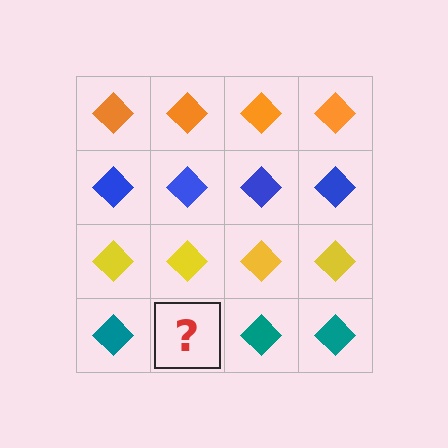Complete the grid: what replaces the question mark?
The question mark should be replaced with a teal diamond.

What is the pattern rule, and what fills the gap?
The rule is that each row has a consistent color. The gap should be filled with a teal diamond.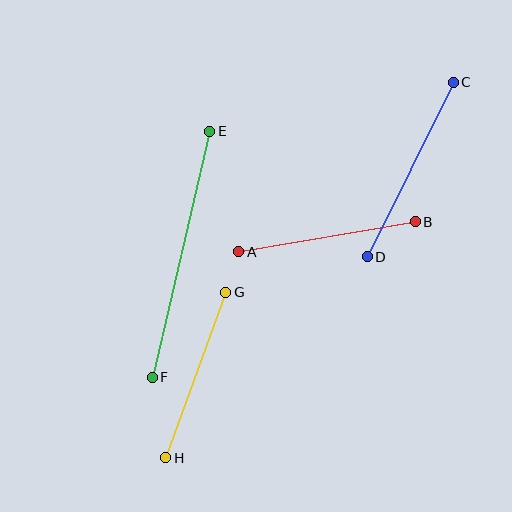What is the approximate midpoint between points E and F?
The midpoint is at approximately (181, 254) pixels.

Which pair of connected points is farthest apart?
Points E and F are farthest apart.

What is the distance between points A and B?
The distance is approximately 179 pixels.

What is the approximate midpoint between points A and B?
The midpoint is at approximately (327, 237) pixels.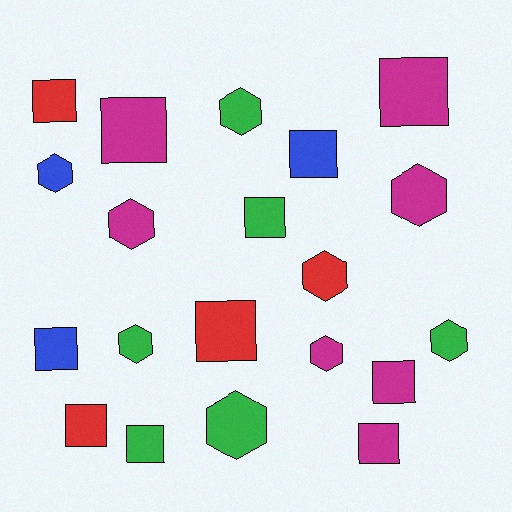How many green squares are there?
There are 2 green squares.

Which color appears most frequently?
Magenta, with 7 objects.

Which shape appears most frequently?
Square, with 11 objects.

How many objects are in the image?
There are 20 objects.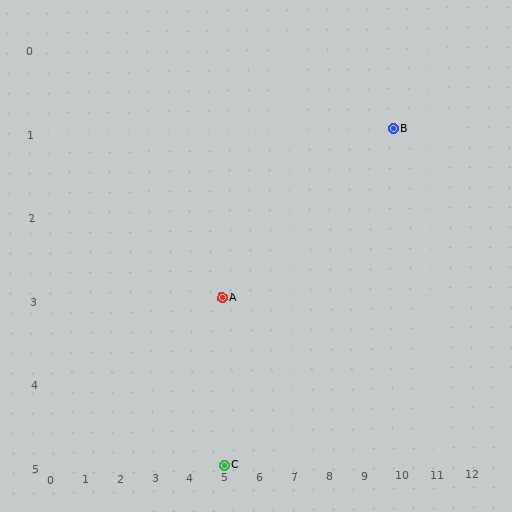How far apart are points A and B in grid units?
Points A and B are 5 columns and 2 rows apart (about 5.4 grid units diagonally).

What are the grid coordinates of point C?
Point C is at grid coordinates (5, 5).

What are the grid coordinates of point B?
Point B is at grid coordinates (10, 1).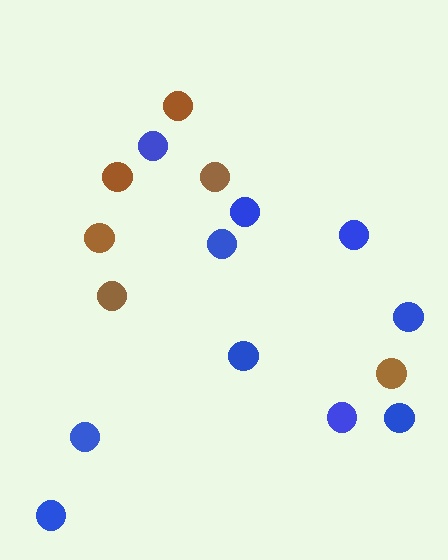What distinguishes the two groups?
There are 2 groups: one group of blue circles (10) and one group of brown circles (6).